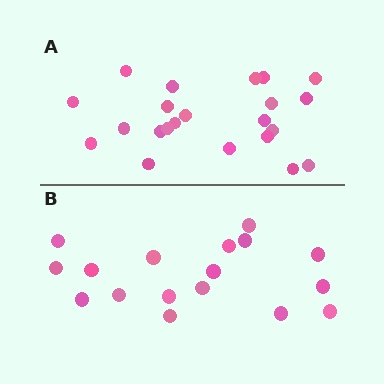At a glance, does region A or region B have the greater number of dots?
Region A (the top region) has more dots.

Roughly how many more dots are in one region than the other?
Region A has about 5 more dots than region B.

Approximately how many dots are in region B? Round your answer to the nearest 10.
About 20 dots. (The exact count is 17, which rounds to 20.)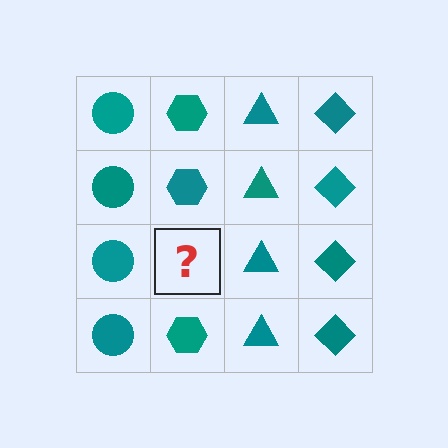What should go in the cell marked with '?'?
The missing cell should contain a teal hexagon.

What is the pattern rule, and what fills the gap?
The rule is that each column has a consistent shape. The gap should be filled with a teal hexagon.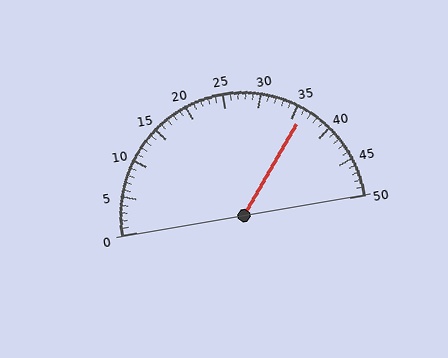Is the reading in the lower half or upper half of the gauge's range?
The reading is in the upper half of the range (0 to 50).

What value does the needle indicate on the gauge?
The needle indicates approximately 36.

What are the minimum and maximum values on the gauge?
The gauge ranges from 0 to 50.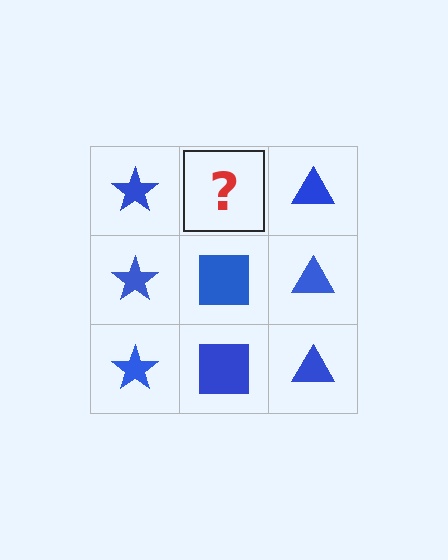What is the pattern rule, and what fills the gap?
The rule is that each column has a consistent shape. The gap should be filled with a blue square.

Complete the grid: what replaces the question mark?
The question mark should be replaced with a blue square.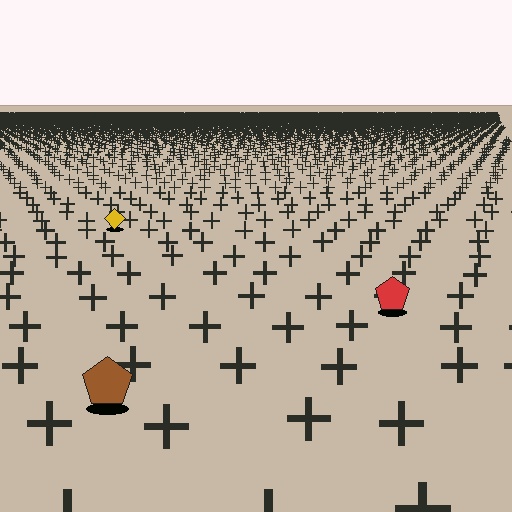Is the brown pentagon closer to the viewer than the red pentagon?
Yes. The brown pentagon is closer — you can tell from the texture gradient: the ground texture is coarser near it.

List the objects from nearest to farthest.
From nearest to farthest: the brown pentagon, the red pentagon, the yellow diamond.